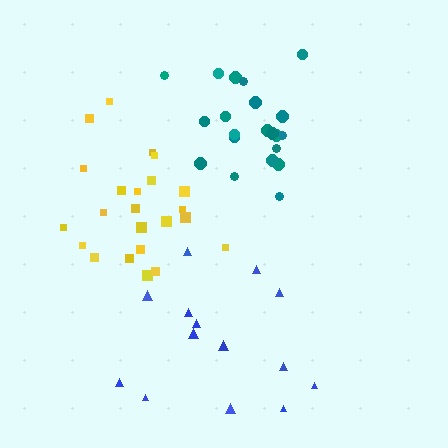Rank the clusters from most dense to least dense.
teal, yellow, blue.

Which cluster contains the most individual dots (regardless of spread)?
Yellow (23).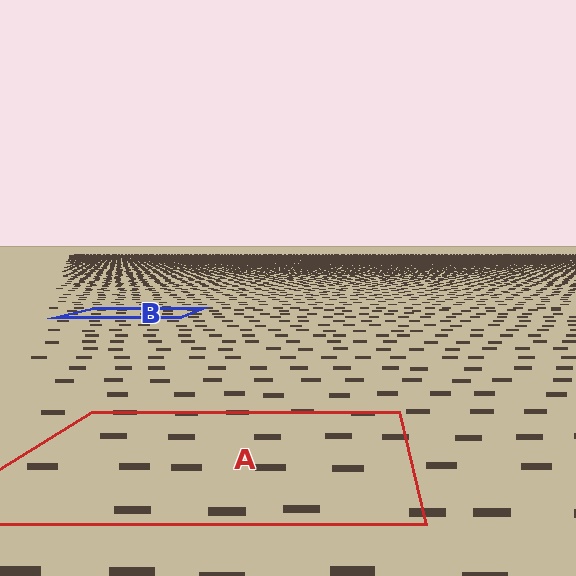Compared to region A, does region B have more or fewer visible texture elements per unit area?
Region B has more texture elements per unit area — they are packed more densely because it is farther away.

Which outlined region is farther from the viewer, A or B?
Region B is farther from the viewer — the texture elements inside it appear smaller and more densely packed.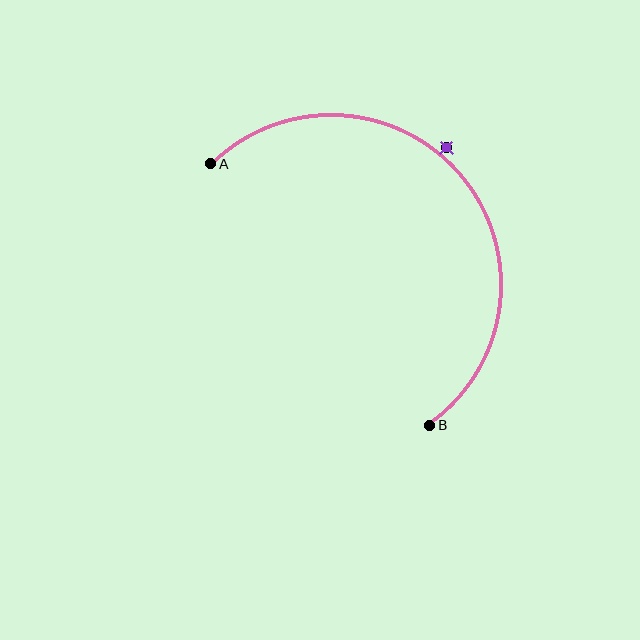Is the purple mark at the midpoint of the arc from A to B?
No — the purple mark does not lie on the arc at all. It sits slightly outside the curve.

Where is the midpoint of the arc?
The arc midpoint is the point on the curve farthest from the straight line joining A and B. It sits above and to the right of that line.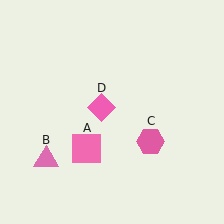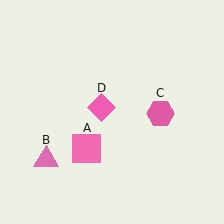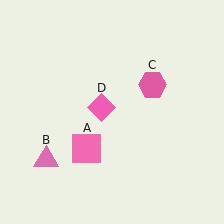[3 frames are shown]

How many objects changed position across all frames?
1 object changed position: pink hexagon (object C).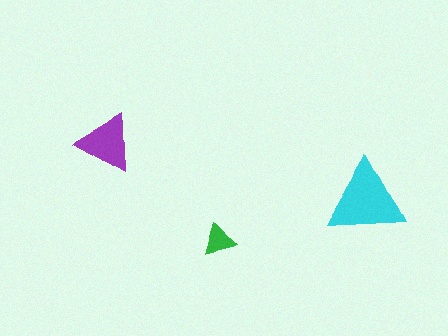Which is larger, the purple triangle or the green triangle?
The purple one.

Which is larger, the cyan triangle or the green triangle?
The cyan one.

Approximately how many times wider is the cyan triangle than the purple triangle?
About 1.5 times wider.